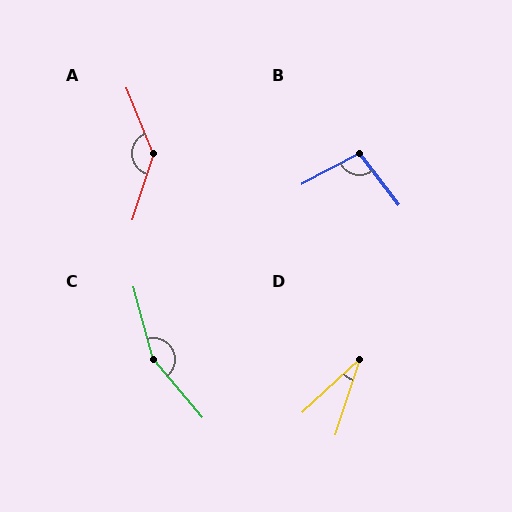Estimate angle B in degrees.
Approximately 99 degrees.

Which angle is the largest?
C, at approximately 155 degrees.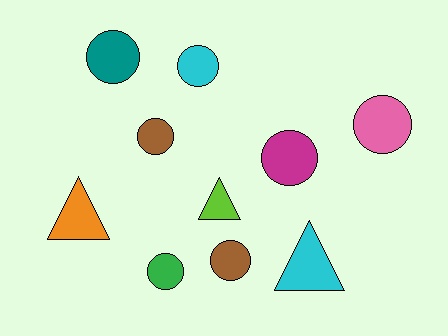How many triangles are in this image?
There are 3 triangles.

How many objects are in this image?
There are 10 objects.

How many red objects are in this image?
There are no red objects.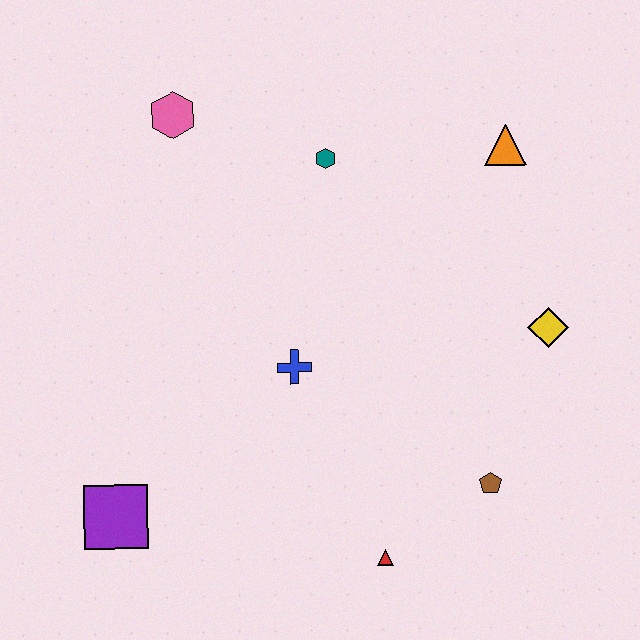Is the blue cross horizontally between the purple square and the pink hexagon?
No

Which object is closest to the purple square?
The blue cross is closest to the purple square.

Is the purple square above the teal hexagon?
No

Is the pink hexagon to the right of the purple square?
Yes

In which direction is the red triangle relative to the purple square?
The red triangle is to the right of the purple square.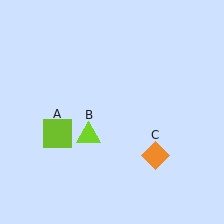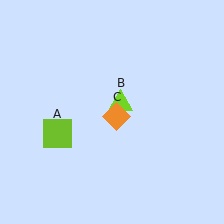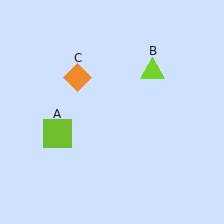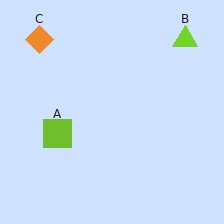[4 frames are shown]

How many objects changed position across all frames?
2 objects changed position: lime triangle (object B), orange diamond (object C).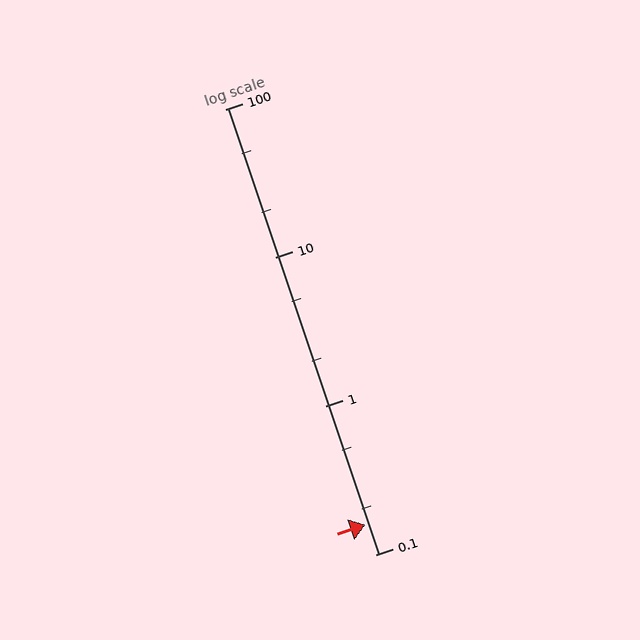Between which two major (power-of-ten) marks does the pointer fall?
The pointer is between 0.1 and 1.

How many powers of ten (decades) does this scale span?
The scale spans 3 decades, from 0.1 to 100.